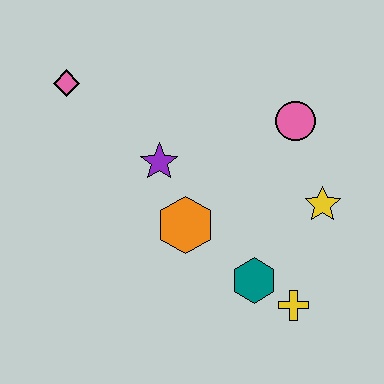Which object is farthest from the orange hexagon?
The pink diamond is farthest from the orange hexagon.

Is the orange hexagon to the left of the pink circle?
Yes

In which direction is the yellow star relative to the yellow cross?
The yellow star is above the yellow cross.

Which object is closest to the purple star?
The orange hexagon is closest to the purple star.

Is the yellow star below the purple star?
Yes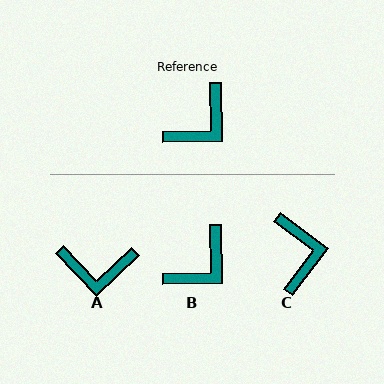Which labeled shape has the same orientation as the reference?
B.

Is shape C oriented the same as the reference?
No, it is off by about 52 degrees.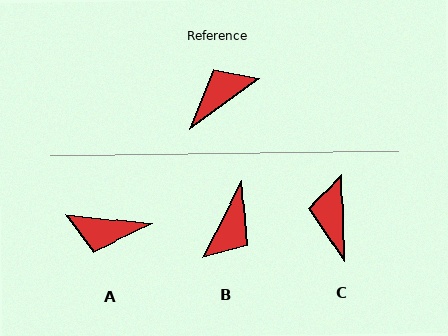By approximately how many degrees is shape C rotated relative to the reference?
Approximately 56 degrees counter-clockwise.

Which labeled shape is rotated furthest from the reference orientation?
B, about 154 degrees away.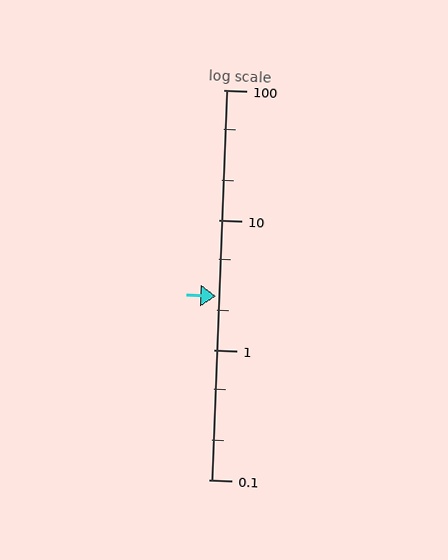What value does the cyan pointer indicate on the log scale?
The pointer indicates approximately 2.6.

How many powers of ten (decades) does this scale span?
The scale spans 3 decades, from 0.1 to 100.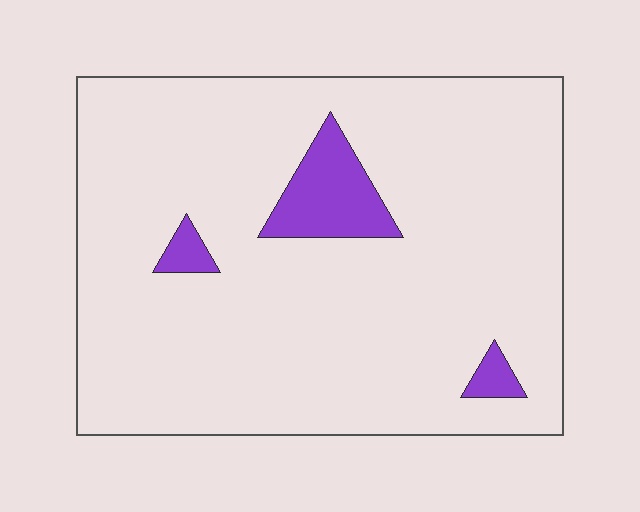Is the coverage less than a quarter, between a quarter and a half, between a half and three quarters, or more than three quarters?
Less than a quarter.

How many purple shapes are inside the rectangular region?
3.